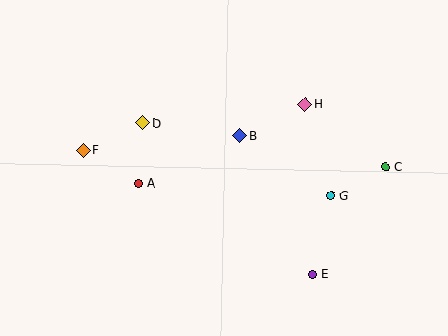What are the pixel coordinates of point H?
Point H is at (305, 104).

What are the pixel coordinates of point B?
Point B is at (240, 135).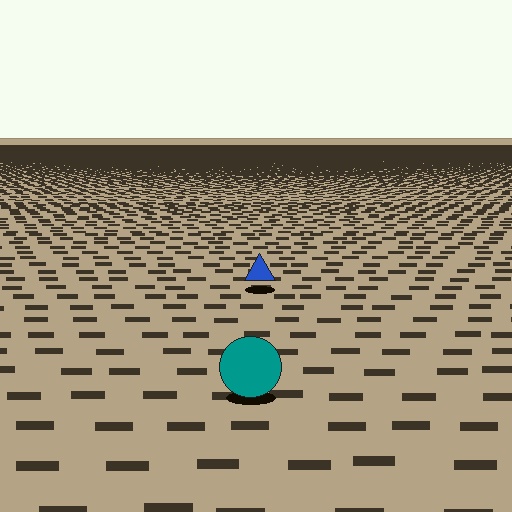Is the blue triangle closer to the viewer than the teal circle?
No. The teal circle is closer — you can tell from the texture gradient: the ground texture is coarser near it.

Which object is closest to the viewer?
The teal circle is closest. The texture marks near it are larger and more spread out.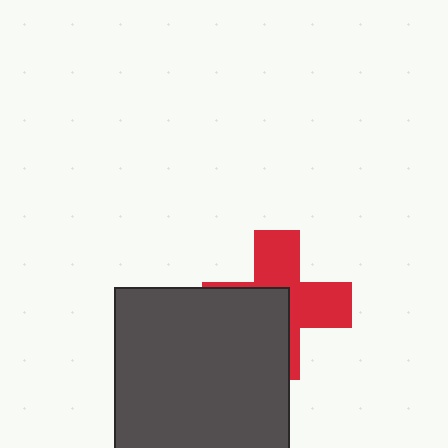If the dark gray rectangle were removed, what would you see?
You would see the complete red cross.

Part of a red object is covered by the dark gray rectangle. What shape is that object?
It is a cross.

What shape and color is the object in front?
The object in front is a dark gray rectangle.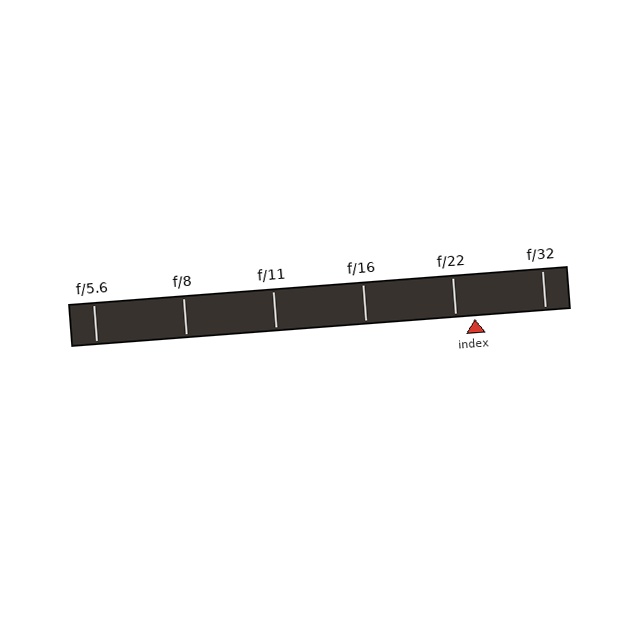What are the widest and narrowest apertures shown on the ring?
The widest aperture shown is f/5.6 and the narrowest is f/32.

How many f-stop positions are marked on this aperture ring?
There are 6 f-stop positions marked.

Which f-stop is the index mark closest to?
The index mark is closest to f/22.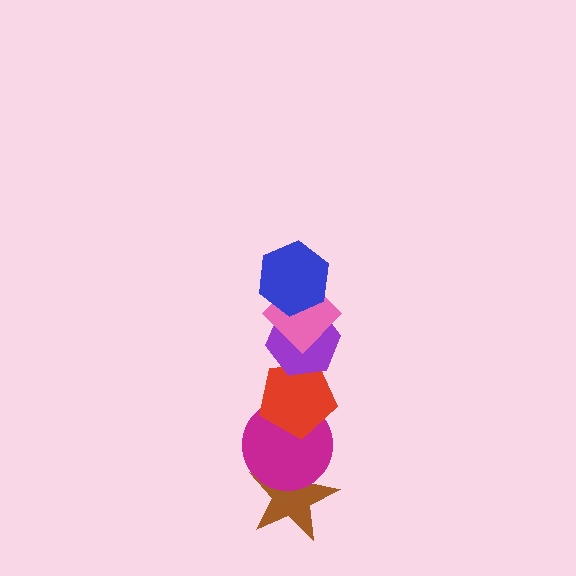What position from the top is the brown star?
The brown star is 6th from the top.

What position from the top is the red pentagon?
The red pentagon is 4th from the top.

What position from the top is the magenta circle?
The magenta circle is 5th from the top.